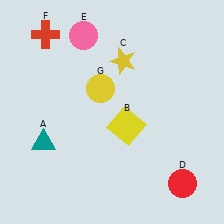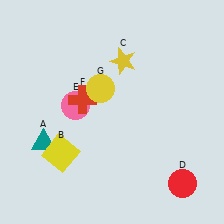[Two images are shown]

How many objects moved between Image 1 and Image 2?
3 objects moved between the two images.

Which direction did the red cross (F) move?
The red cross (F) moved down.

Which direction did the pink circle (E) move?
The pink circle (E) moved down.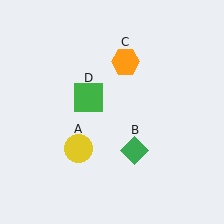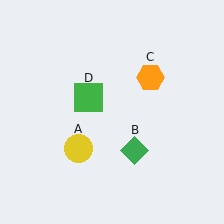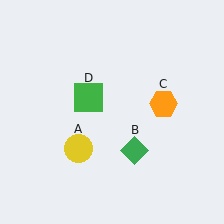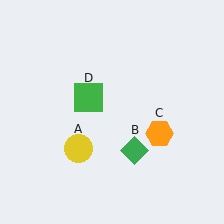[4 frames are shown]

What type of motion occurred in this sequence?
The orange hexagon (object C) rotated clockwise around the center of the scene.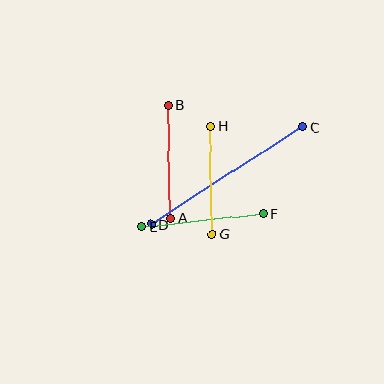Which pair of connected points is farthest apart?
Points C and D are farthest apart.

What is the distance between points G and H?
The distance is approximately 108 pixels.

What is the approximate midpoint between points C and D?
The midpoint is at approximately (227, 176) pixels.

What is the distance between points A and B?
The distance is approximately 113 pixels.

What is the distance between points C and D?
The distance is approximately 180 pixels.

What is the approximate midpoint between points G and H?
The midpoint is at approximately (211, 180) pixels.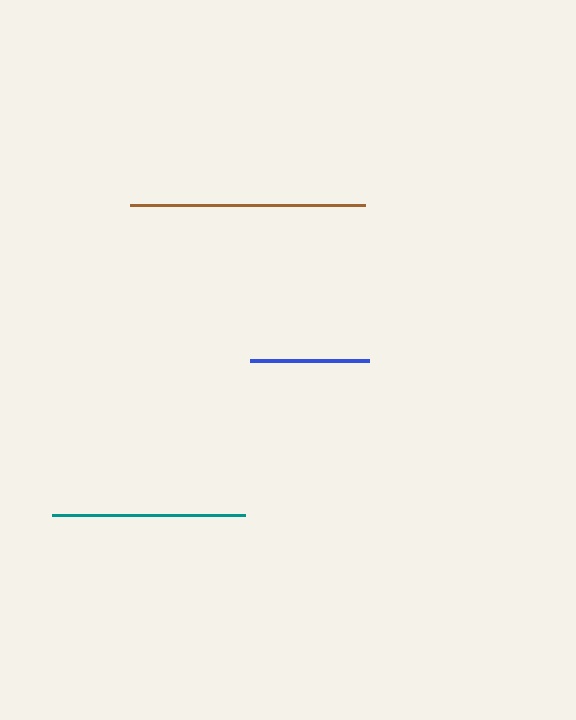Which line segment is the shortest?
The blue line is the shortest at approximately 119 pixels.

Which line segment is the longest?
The brown line is the longest at approximately 235 pixels.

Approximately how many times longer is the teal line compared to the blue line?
The teal line is approximately 1.6 times the length of the blue line.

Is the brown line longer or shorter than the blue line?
The brown line is longer than the blue line.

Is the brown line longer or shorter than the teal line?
The brown line is longer than the teal line.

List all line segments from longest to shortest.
From longest to shortest: brown, teal, blue.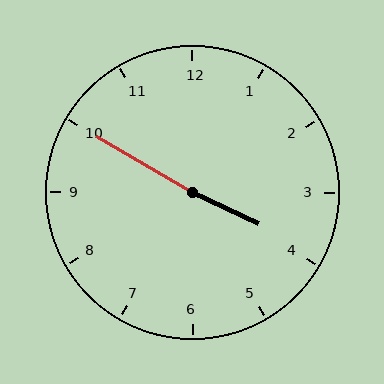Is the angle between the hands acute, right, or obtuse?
It is obtuse.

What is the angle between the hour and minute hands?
Approximately 175 degrees.